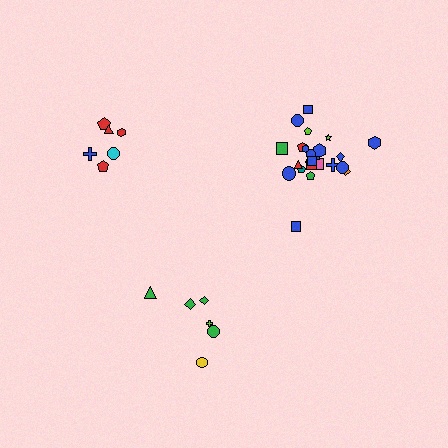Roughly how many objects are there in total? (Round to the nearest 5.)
Roughly 35 objects in total.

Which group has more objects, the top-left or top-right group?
The top-right group.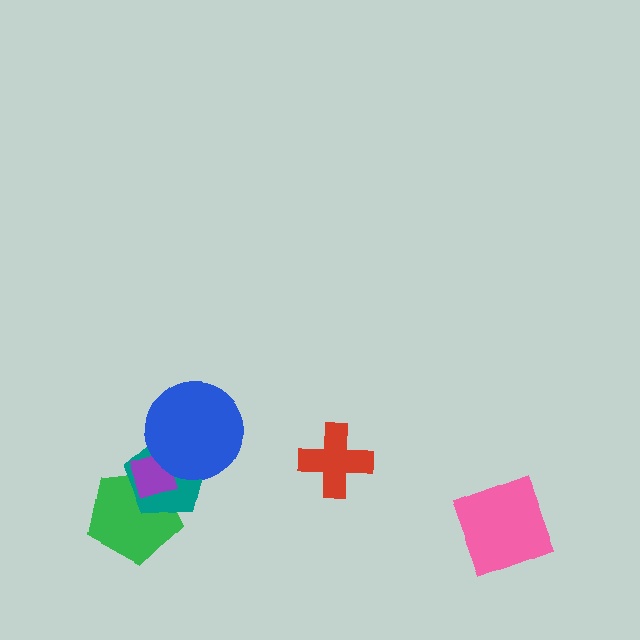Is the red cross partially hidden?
No, no other shape covers it.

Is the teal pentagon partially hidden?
Yes, it is partially covered by another shape.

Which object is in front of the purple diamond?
The blue circle is in front of the purple diamond.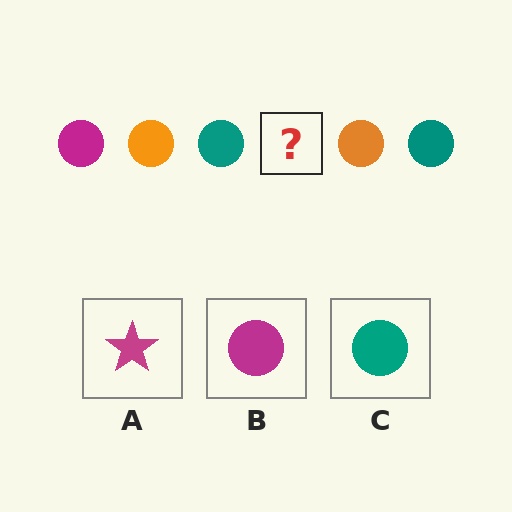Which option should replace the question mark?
Option B.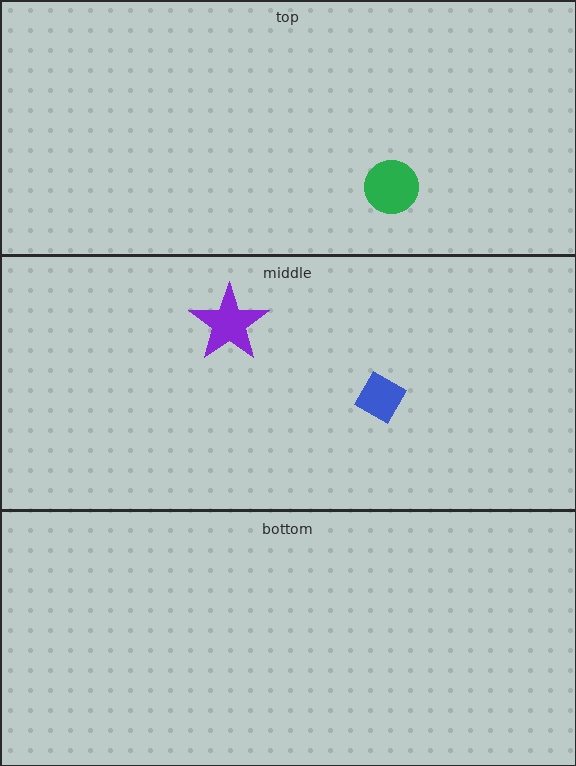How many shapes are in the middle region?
2.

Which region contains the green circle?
The top region.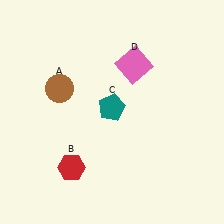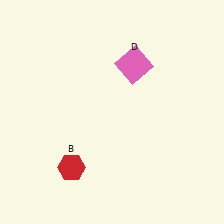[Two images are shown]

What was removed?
The brown circle (A), the teal pentagon (C) were removed in Image 2.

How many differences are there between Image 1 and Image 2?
There are 2 differences between the two images.